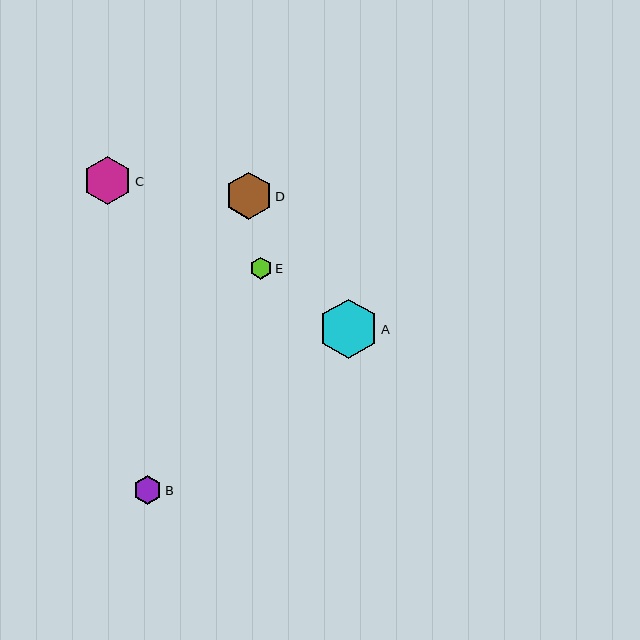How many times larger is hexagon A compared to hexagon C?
Hexagon A is approximately 1.2 times the size of hexagon C.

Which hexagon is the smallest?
Hexagon E is the smallest with a size of approximately 22 pixels.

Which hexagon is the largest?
Hexagon A is the largest with a size of approximately 59 pixels.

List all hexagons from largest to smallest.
From largest to smallest: A, C, D, B, E.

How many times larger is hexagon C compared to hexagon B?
Hexagon C is approximately 1.7 times the size of hexagon B.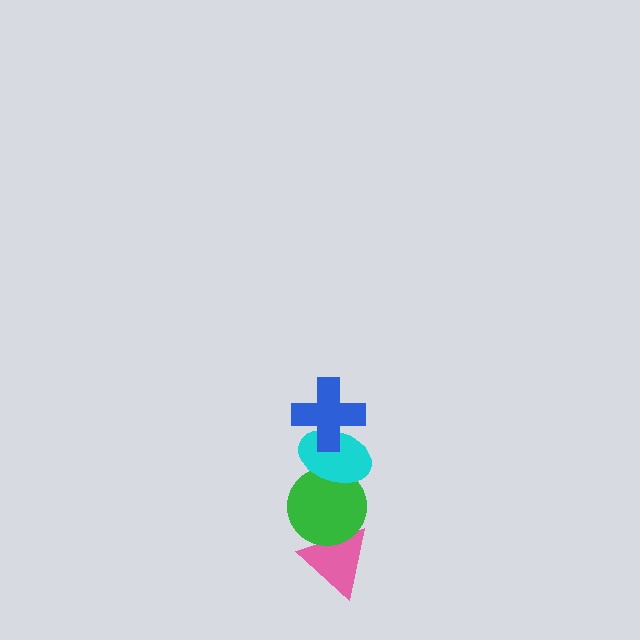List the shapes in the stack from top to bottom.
From top to bottom: the blue cross, the cyan ellipse, the green circle, the pink triangle.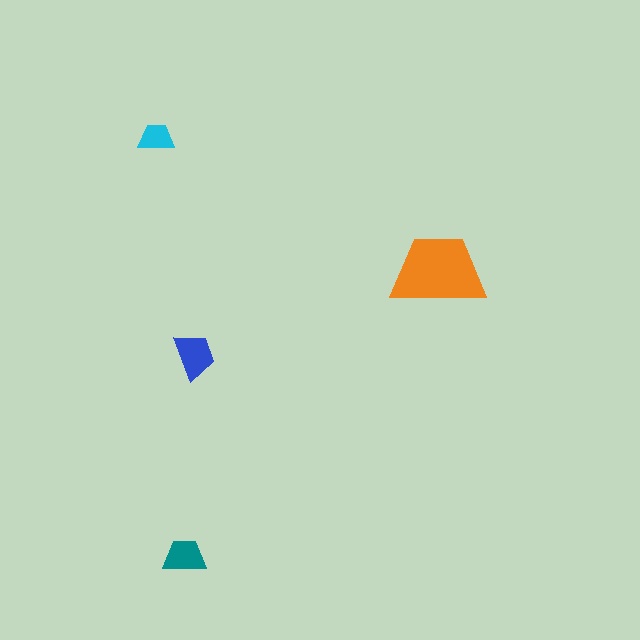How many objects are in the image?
There are 4 objects in the image.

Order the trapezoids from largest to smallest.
the orange one, the blue one, the teal one, the cyan one.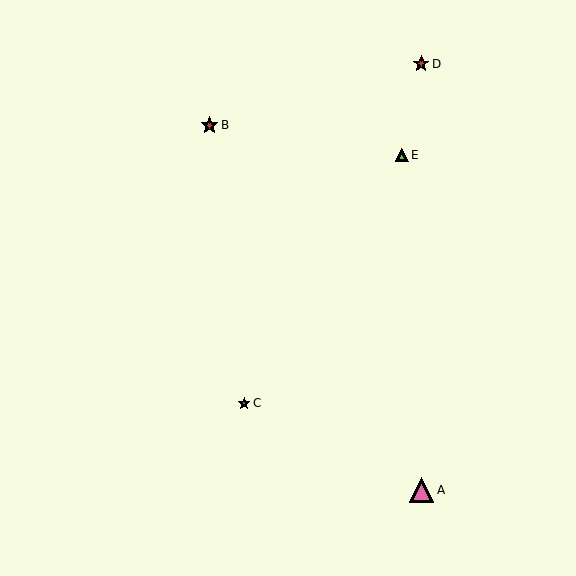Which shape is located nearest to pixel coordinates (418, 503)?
The pink triangle (labeled A) at (421, 490) is nearest to that location.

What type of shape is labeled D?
Shape D is a red star.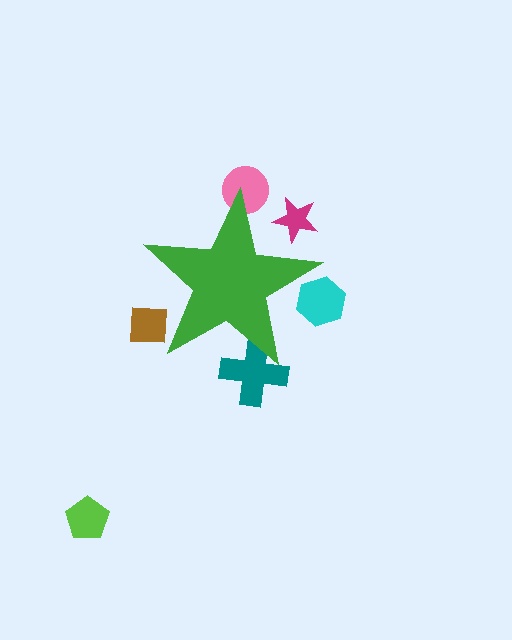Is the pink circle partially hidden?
Yes, the pink circle is partially hidden behind the green star.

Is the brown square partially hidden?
Yes, the brown square is partially hidden behind the green star.